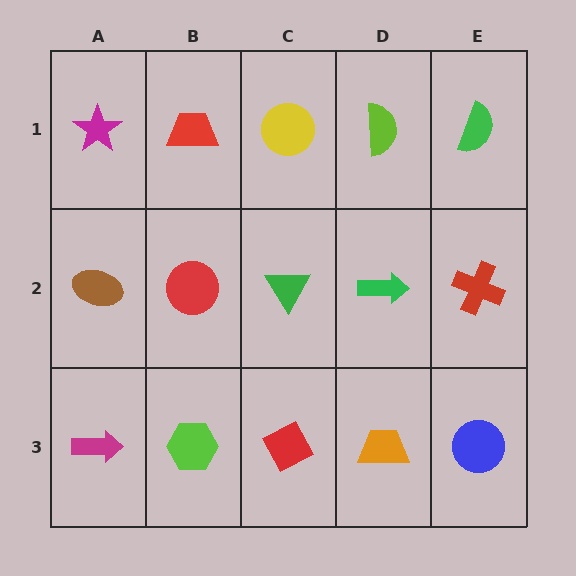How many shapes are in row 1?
5 shapes.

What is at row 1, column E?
A green semicircle.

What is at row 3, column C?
A red diamond.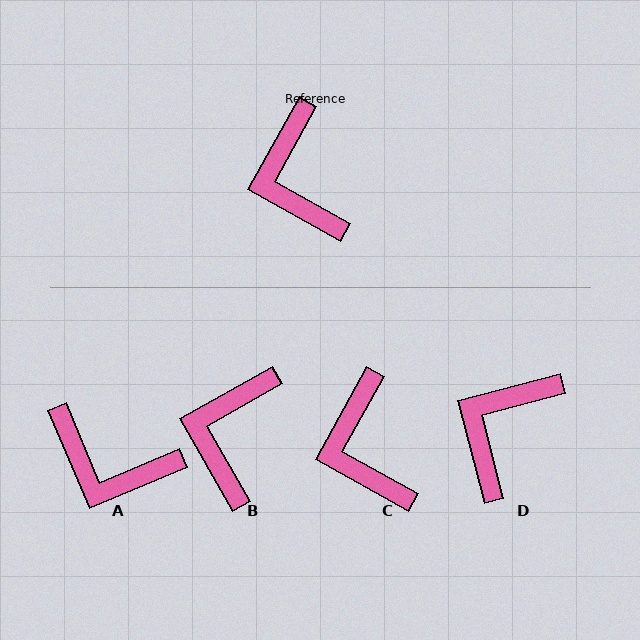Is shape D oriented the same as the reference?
No, it is off by about 46 degrees.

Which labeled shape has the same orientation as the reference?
C.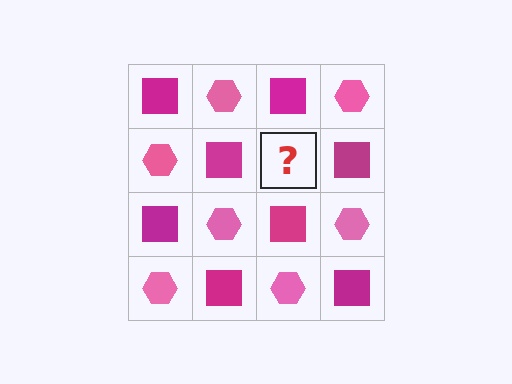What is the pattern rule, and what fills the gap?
The rule is that it alternates magenta square and pink hexagon in a checkerboard pattern. The gap should be filled with a pink hexagon.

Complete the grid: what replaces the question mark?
The question mark should be replaced with a pink hexagon.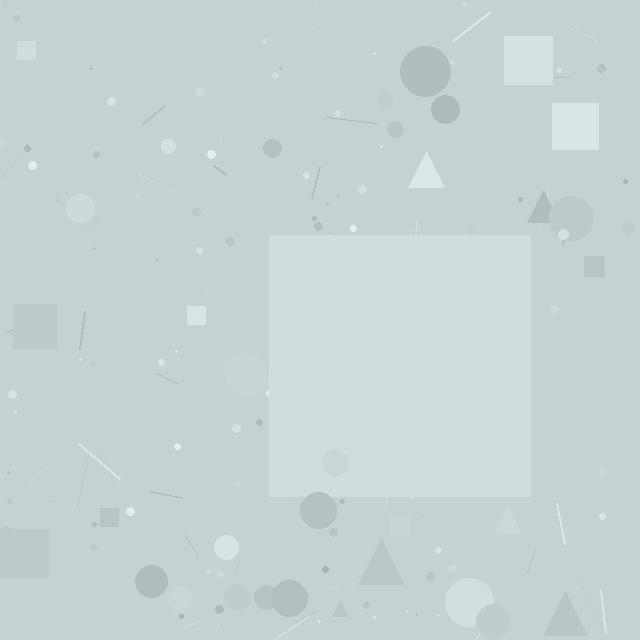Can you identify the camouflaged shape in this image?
The camouflaged shape is a square.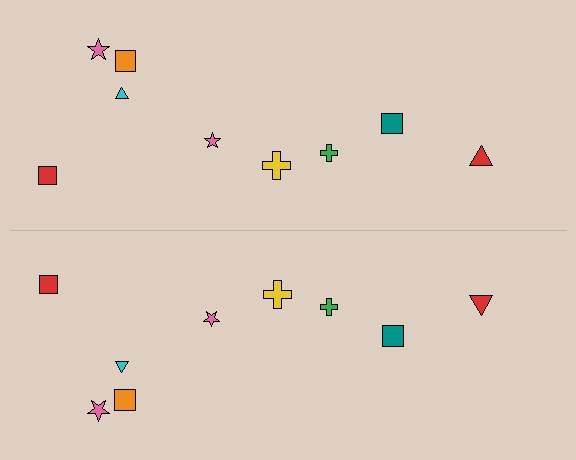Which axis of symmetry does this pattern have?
The pattern has a horizontal axis of symmetry running through the center of the image.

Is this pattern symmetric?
Yes, this pattern has bilateral (reflection) symmetry.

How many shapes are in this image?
There are 18 shapes in this image.